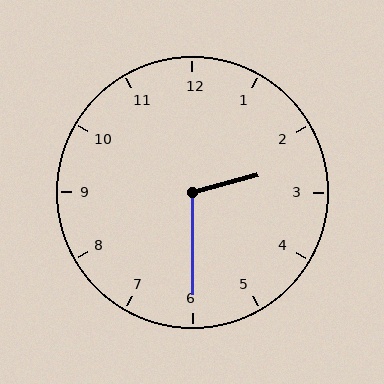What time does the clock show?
2:30.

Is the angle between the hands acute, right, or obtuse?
It is obtuse.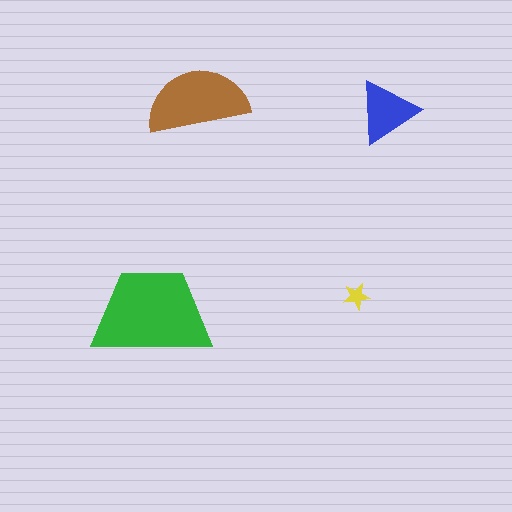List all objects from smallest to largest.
The yellow star, the blue triangle, the brown semicircle, the green trapezoid.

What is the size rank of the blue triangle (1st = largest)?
3rd.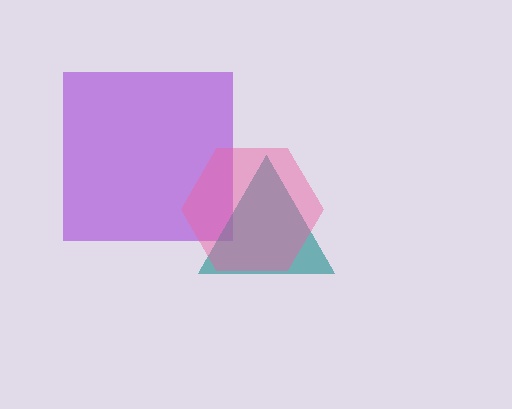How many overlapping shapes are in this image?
There are 3 overlapping shapes in the image.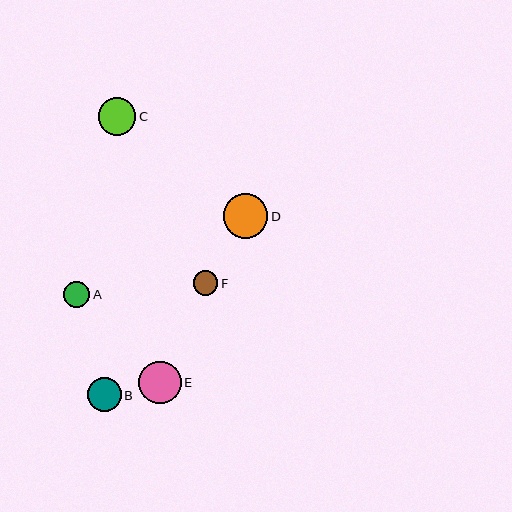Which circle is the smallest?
Circle F is the smallest with a size of approximately 24 pixels.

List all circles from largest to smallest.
From largest to smallest: D, E, C, B, A, F.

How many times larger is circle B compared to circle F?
Circle B is approximately 1.4 times the size of circle F.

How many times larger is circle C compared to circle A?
Circle C is approximately 1.4 times the size of circle A.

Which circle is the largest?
Circle D is the largest with a size of approximately 45 pixels.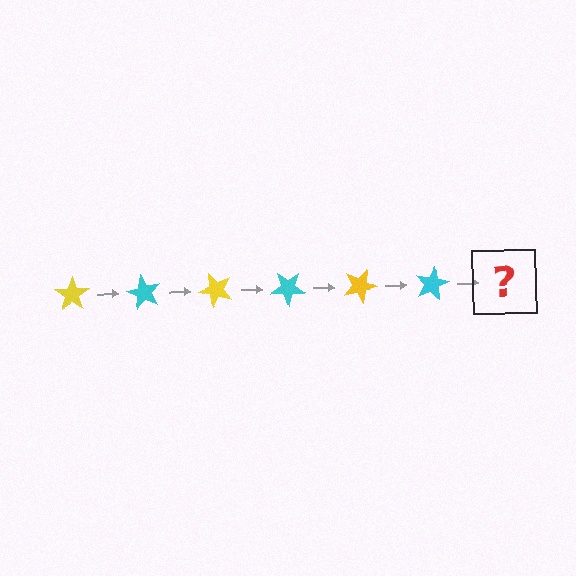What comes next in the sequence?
The next element should be a yellow star, rotated 360 degrees from the start.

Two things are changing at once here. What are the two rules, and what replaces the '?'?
The two rules are that it rotates 60 degrees each step and the color cycles through yellow and cyan. The '?' should be a yellow star, rotated 360 degrees from the start.